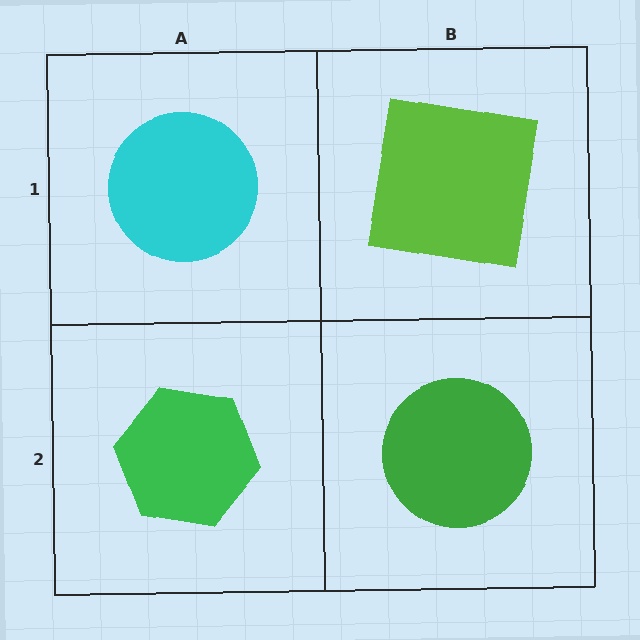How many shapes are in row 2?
2 shapes.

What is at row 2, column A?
A green hexagon.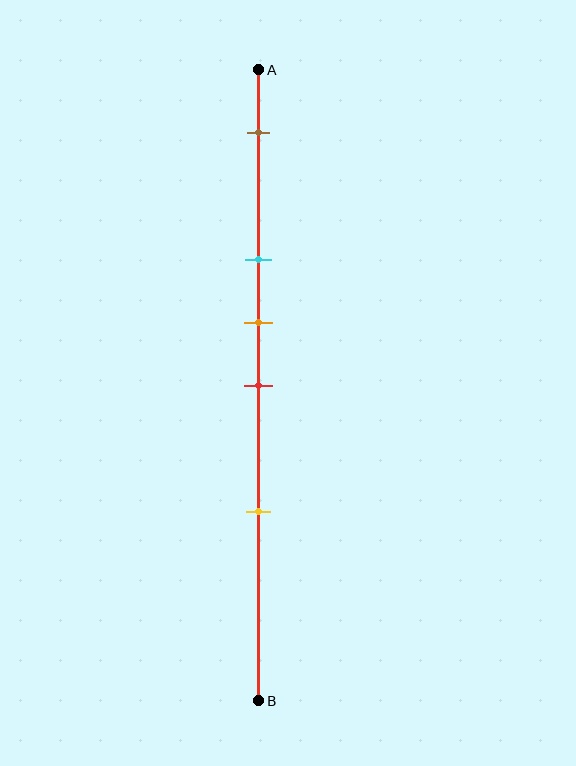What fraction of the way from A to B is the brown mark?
The brown mark is approximately 10% (0.1) of the way from A to B.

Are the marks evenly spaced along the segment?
No, the marks are not evenly spaced.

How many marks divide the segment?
There are 5 marks dividing the segment.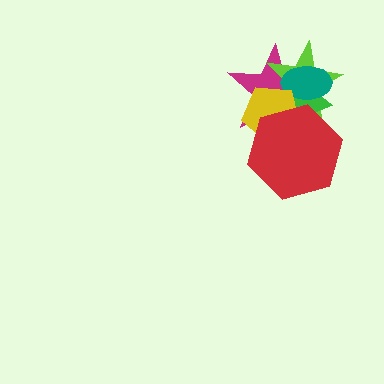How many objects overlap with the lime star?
5 objects overlap with the lime star.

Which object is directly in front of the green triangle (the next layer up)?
The teal ellipse is directly in front of the green triangle.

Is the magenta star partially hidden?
Yes, it is partially covered by another shape.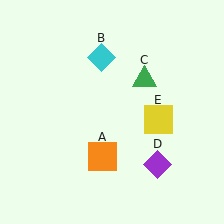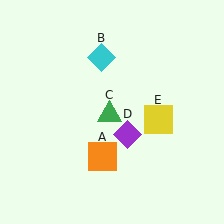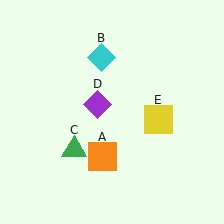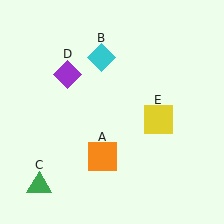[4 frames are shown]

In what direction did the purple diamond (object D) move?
The purple diamond (object D) moved up and to the left.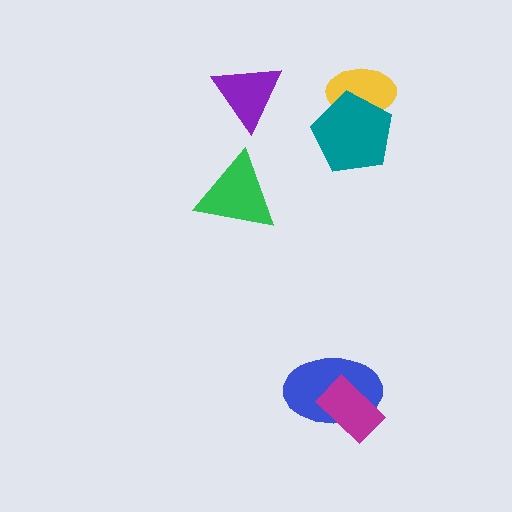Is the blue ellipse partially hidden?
Yes, it is partially covered by another shape.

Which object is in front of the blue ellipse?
The magenta rectangle is in front of the blue ellipse.